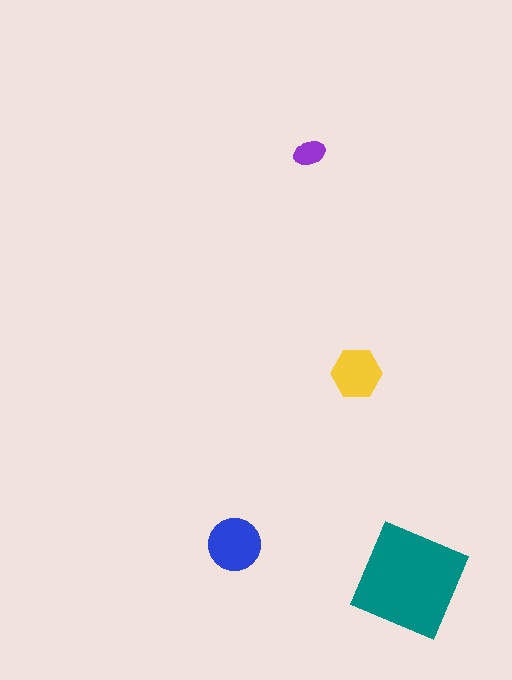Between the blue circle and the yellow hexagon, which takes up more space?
The blue circle.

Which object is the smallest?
The purple ellipse.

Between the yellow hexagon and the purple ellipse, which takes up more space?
The yellow hexagon.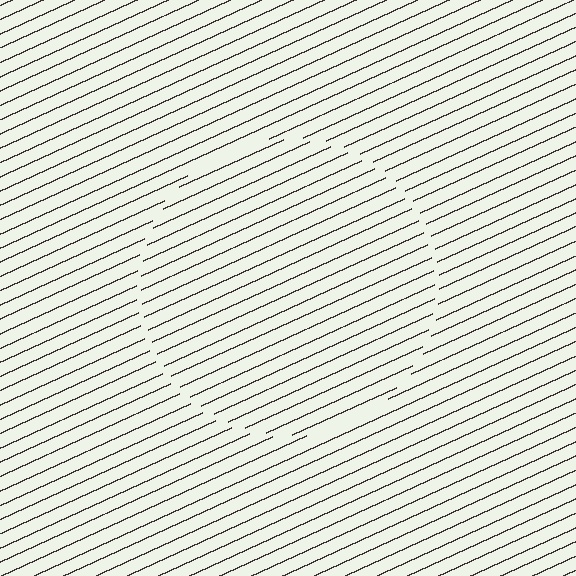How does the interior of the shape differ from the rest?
The interior of the shape contains the same grating, shifted by half a period — the contour is defined by the phase discontinuity where line-ends from the inner and outer gratings abut.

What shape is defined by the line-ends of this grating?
An illusory circle. The interior of the shape contains the same grating, shifted by half a period — the contour is defined by the phase discontinuity where line-ends from the inner and outer gratings abut.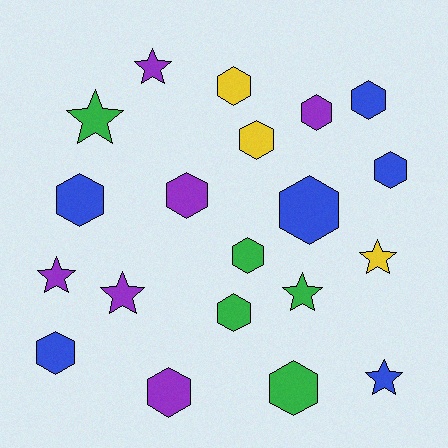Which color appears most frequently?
Purple, with 6 objects.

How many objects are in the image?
There are 20 objects.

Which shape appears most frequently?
Hexagon, with 13 objects.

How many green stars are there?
There are 2 green stars.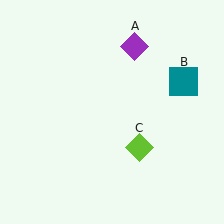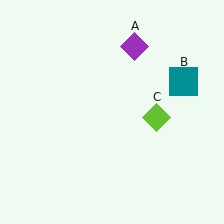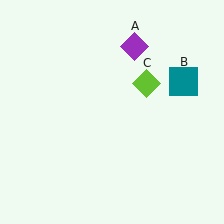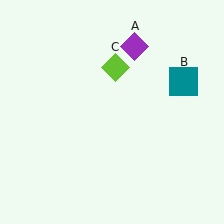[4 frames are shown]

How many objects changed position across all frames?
1 object changed position: lime diamond (object C).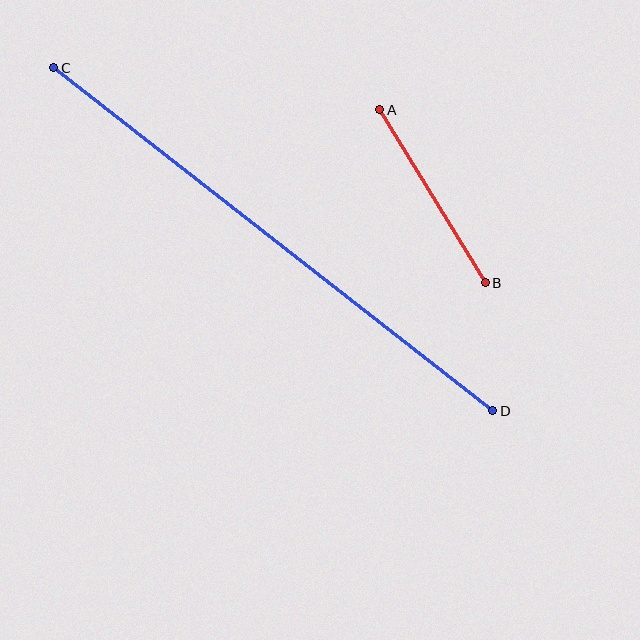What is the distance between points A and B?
The distance is approximately 203 pixels.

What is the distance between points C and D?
The distance is approximately 557 pixels.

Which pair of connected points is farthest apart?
Points C and D are farthest apart.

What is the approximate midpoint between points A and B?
The midpoint is at approximately (433, 196) pixels.